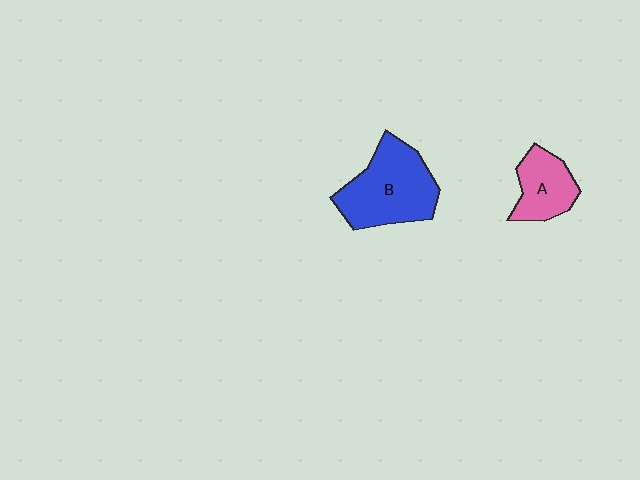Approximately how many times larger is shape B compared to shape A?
Approximately 1.7 times.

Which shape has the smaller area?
Shape A (pink).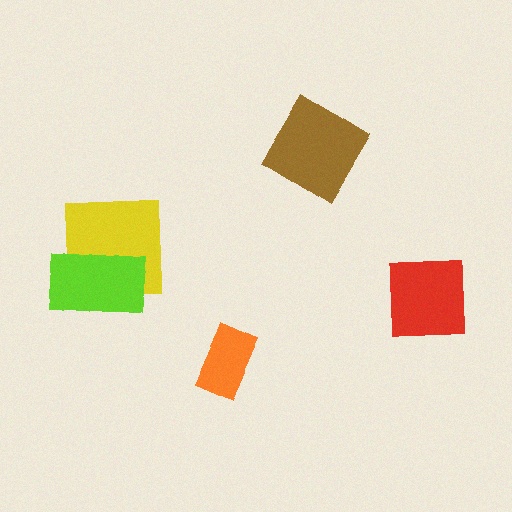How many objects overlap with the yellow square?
1 object overlaps with the yellow square.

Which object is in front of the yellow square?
The lime rectangle is in front of the yellow square.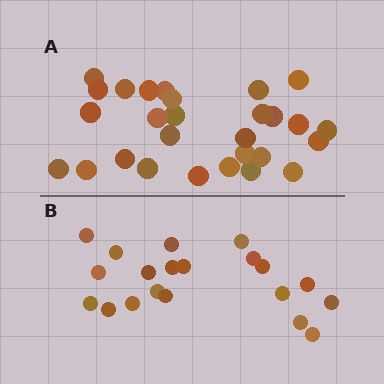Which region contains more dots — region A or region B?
Region A (the top region) has more dots.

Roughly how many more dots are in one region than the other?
Region A has roughly 8 or so more dots than region B.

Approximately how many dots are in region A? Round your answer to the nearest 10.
About 30 dots. (The exact count is 28, which rounds to 30.)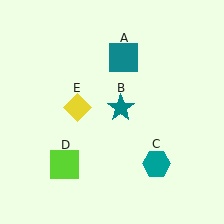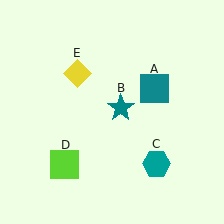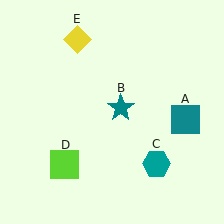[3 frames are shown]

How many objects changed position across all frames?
2 objects changed position: teal square (object A), yellow diamond (object E).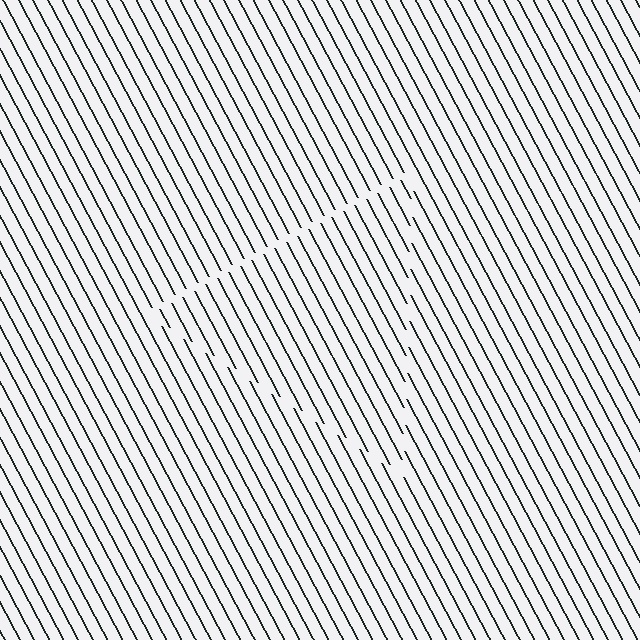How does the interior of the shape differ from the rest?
The interior of the shape contains the same grating, shifted by half a period — the contour is defined by the phase discontinuity where line-ends from the inner and outer gratings abut.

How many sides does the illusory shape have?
3 sides — the line-ends trace a triangle.